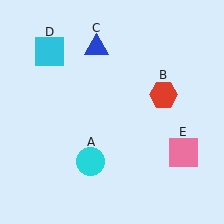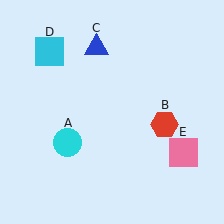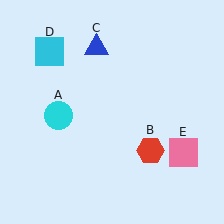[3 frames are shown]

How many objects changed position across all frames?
2 objects changed position: cyan circle (object A), red hexagon (object B).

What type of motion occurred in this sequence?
The cyan circle (object A), red hexagon (object B) rotated clockwise around the center of the scene.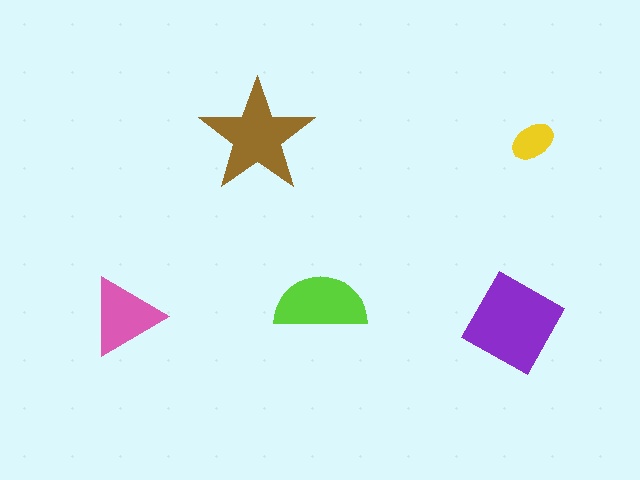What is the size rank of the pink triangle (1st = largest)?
4th.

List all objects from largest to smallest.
The purple diamond, the brown star, the lime semicircle, the pink triangle, the yellow ellipse.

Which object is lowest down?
The purple diamond is bottommost.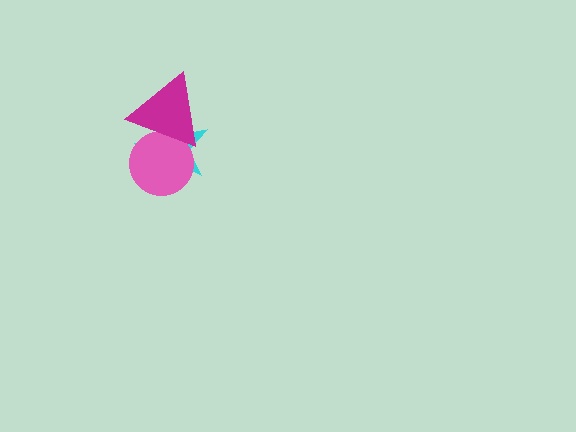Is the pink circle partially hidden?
Yes, it is partially covered by another shape.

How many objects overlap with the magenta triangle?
2 objects overlap with the magenta triangle.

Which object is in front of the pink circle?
The magenta triangle is in front of the pink circle.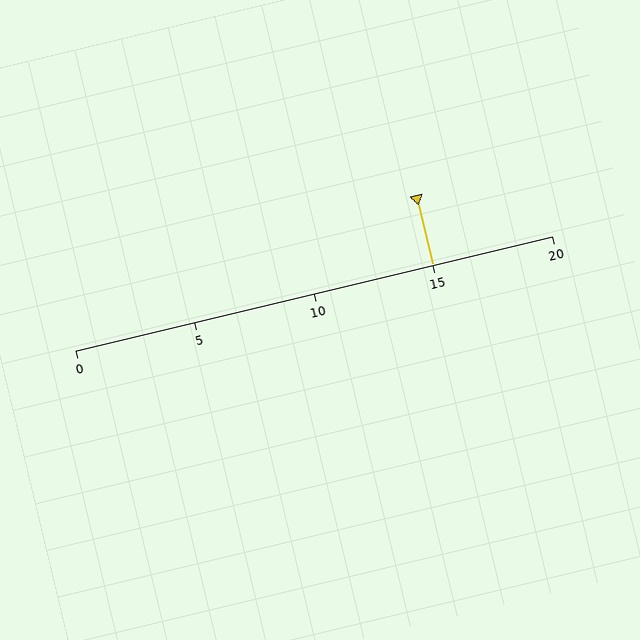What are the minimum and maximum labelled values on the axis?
The axis runs from 0 to 20.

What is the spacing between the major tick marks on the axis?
The major ticks are spaced 5 apart.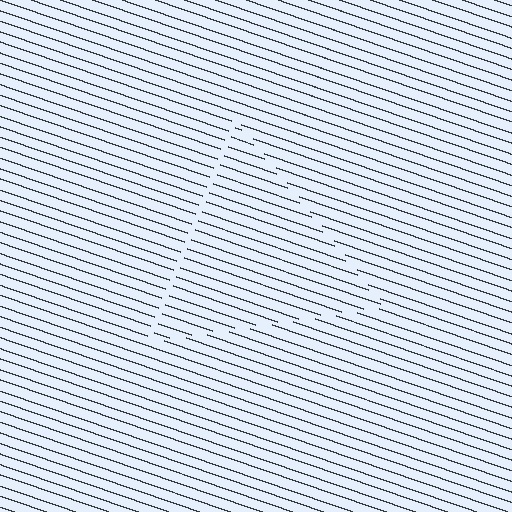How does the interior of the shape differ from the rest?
The interior of the shape contains the same grating, shifted by half a period — the contour is defined by the phase discontinuity where line-ends from the inner and outer gratings abut.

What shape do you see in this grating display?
An illusory triangle. The interior of the shape contains the same grating, shifted by half a period — the contour is defined by the phase discontinuity where line-ends from the inner and outer gratings abut.